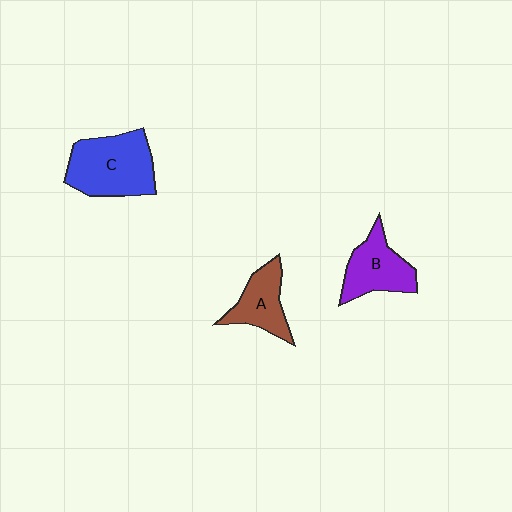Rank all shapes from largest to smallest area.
From largest to smallest: C (blue), B (purple), A (brown).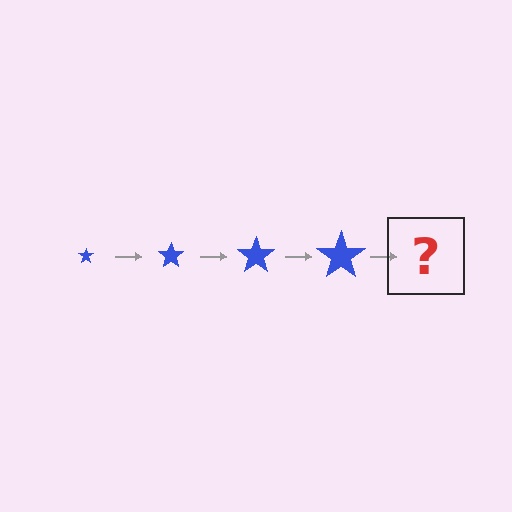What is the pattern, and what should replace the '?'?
The pattern is that the star gets progressively larger each step. The '?' should be a blue star, larger than the previous one.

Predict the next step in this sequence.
The next step is a blue star, larger than the previous one.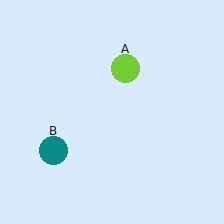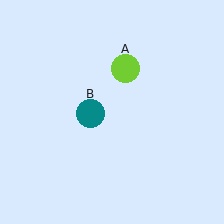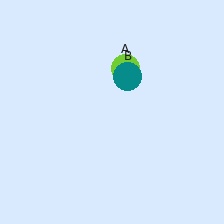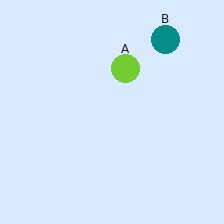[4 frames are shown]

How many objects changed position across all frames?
1 object changed position: teal circle (object B).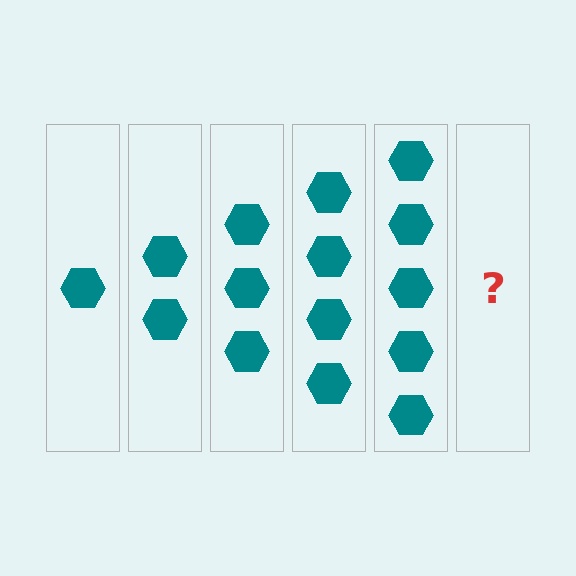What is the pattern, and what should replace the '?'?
The pattern is that each step adds one more hexagon. The '?' should be 6 hexagons.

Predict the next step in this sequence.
The next step is 6 hexagons.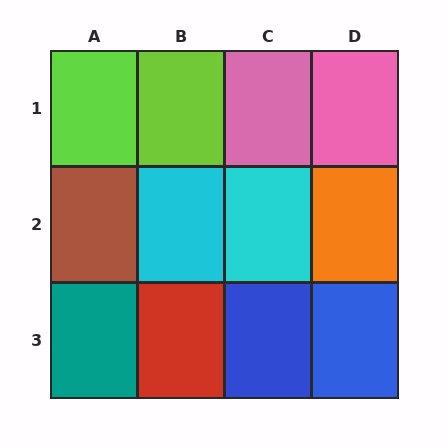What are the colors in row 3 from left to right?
Teal, red, blue, blue.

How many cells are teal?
1 cell is teal.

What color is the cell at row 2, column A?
Brown.